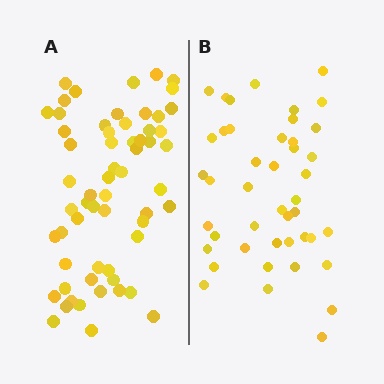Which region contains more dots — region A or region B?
Region A (the left region) has more dots.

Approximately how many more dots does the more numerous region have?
Region A has approximately 15 more dots than region B.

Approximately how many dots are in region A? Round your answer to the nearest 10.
About 60 dots.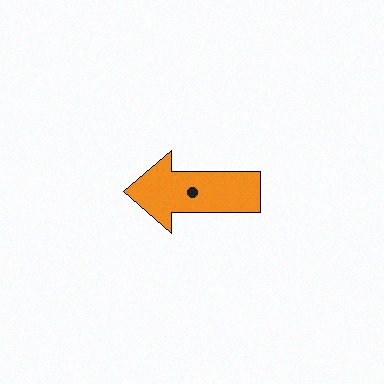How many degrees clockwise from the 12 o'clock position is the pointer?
Approximately 270 degrees.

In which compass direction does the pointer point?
West.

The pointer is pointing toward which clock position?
Roughly 9 o'clock.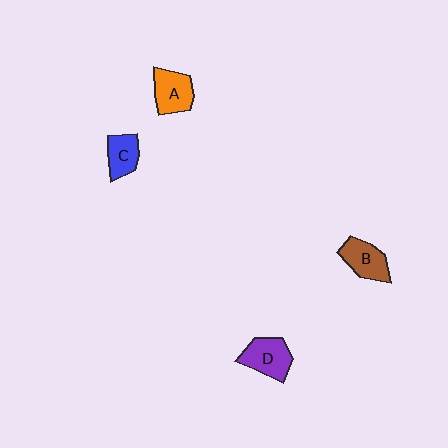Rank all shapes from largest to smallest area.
From largest to smallest: D (purple), A (orange), B (brown), C (blue).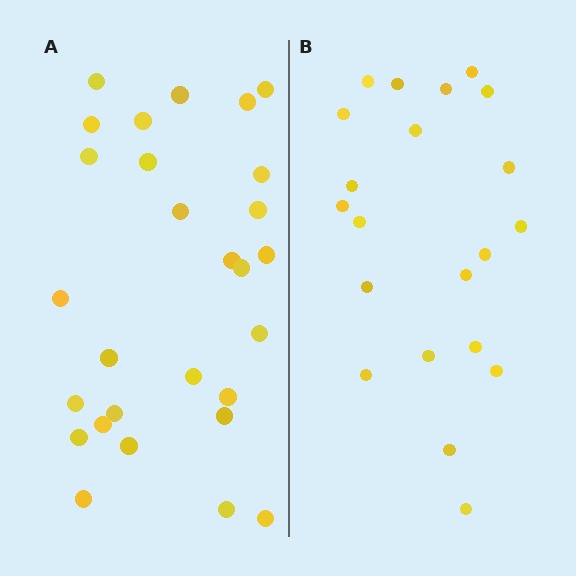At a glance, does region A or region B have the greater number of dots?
Region A (the left region) has more dots.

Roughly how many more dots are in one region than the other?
Region A has roughly 8 or so more dots than region B.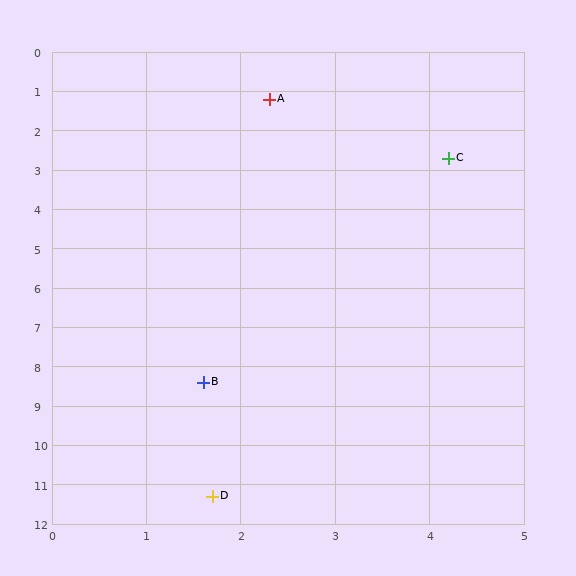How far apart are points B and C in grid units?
Points B and C are about 6.3 grid units apart.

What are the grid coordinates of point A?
Point A is at approximately (2.3, 1.2).